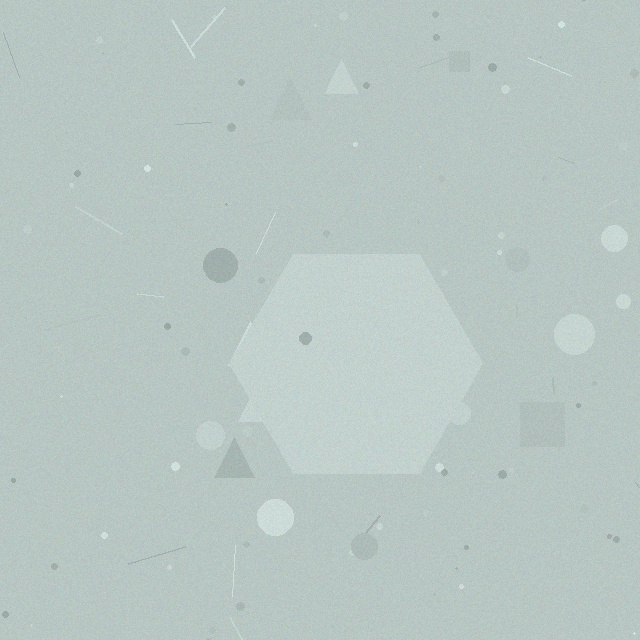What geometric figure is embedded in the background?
A hexagon is embedded in the background.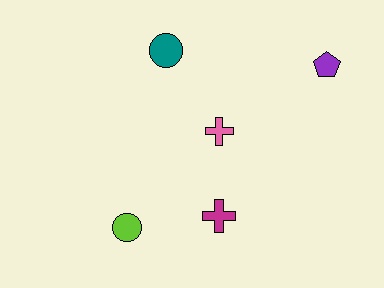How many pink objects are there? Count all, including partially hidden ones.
There is 1 pink object.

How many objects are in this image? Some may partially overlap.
There are 5 objects.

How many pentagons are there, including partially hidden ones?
There is 1 pentagon.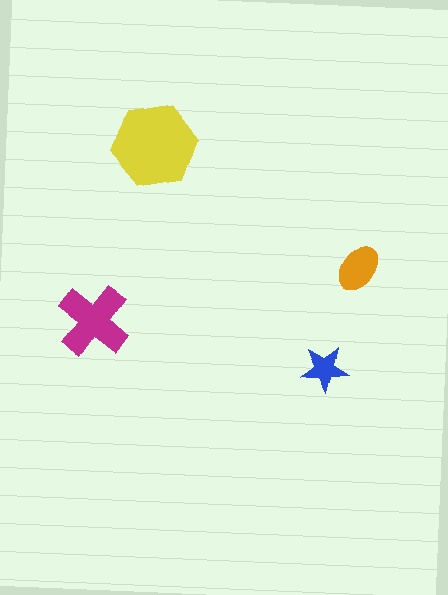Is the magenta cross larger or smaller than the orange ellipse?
Larger.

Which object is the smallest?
The blue star.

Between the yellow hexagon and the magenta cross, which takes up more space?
The yellow hexagon.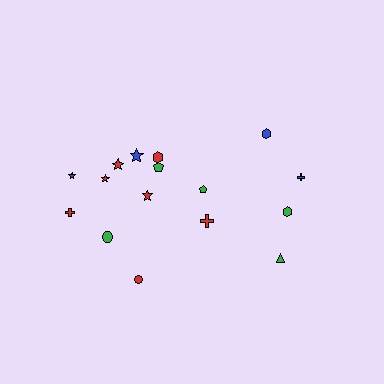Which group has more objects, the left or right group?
The left group.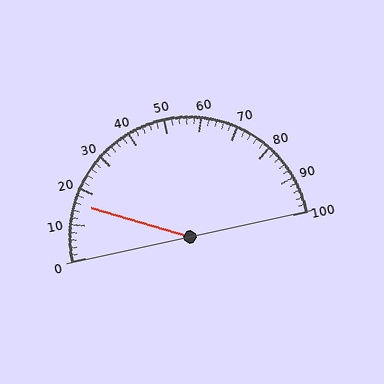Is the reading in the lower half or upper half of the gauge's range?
The reading is in the lower half of the range (0 to 100).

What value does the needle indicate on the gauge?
The needle indicates approximately 16.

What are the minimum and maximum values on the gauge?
The gauge ranges from 0 to 100.